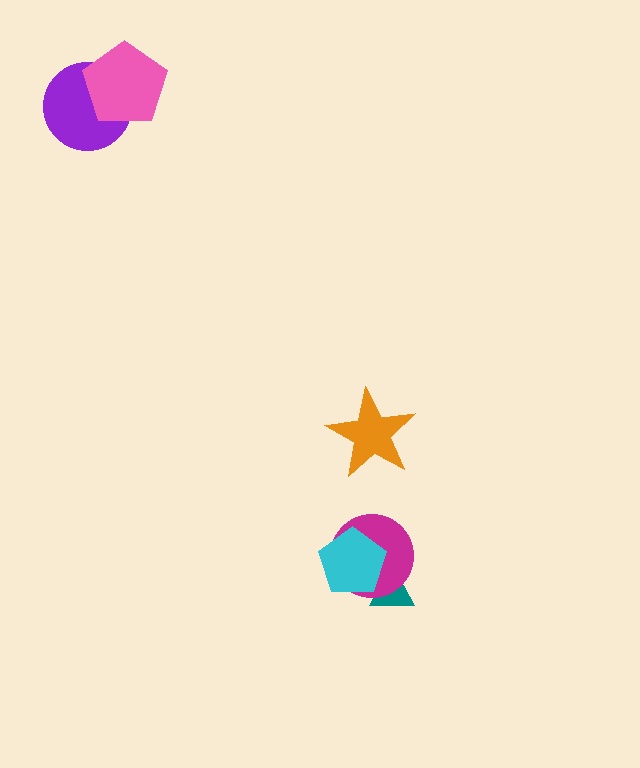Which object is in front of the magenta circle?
The cyan pentagon is in front of the magenta circle.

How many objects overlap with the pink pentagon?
1 object overlaps with the pink pentagon.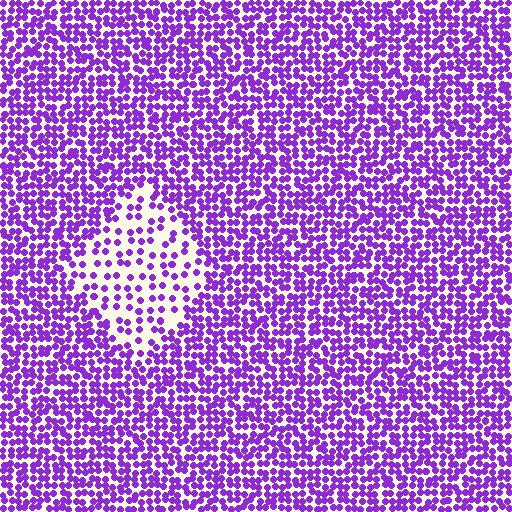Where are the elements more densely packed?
The elements are more densely packed outside the diamond boundary.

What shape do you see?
I see a diamond.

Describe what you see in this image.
The image contains small purple elements arranged at two different densities. A diamond-shaped region is visible where the elements are less densely packed than the surrounding area.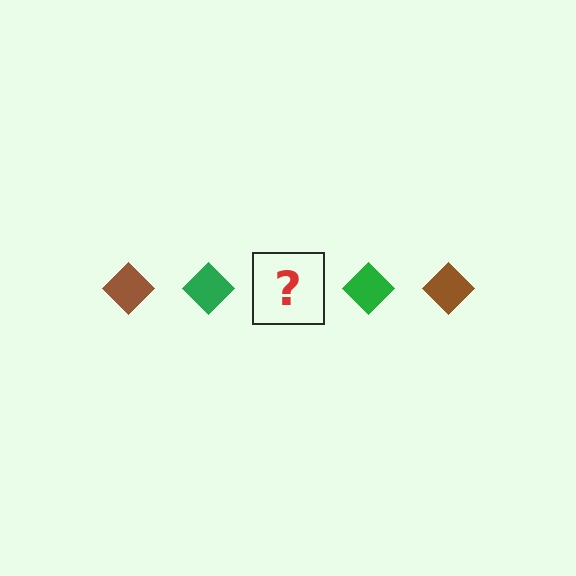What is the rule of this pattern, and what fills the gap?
The rule is that the pattern cycles through brown, green diamonds. The gap should be filled with a brown diamond.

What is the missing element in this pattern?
The missing element is a brown diamond.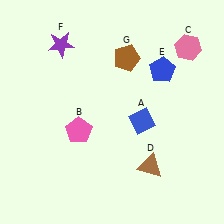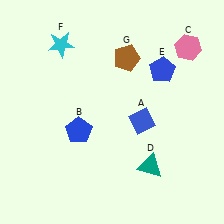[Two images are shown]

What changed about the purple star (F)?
In Image 1, F is purple. In Image 2, it changed to cyan.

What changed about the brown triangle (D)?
In Image 1, D is brown. In Image 2, it changed to teal.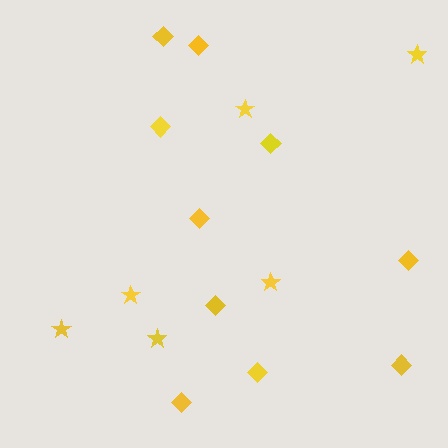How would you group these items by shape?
There are 2 groups: one group of diamonds (10) and one group of stars (6).